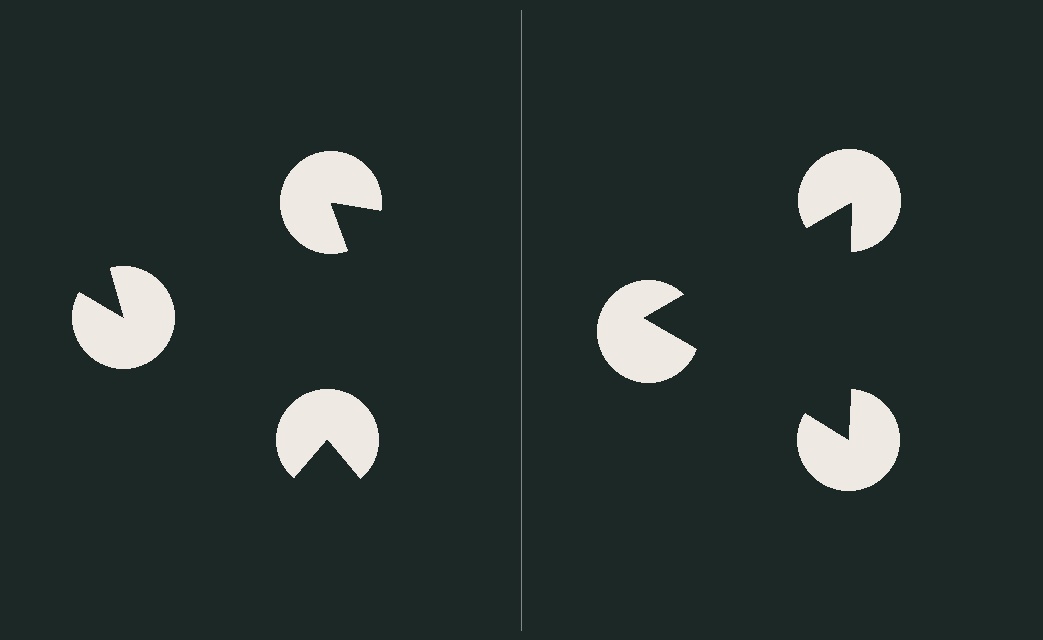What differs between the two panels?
The pac-man discs are positioned identically on both sides; only the wedge orientations differ. On the right they align to a triangle; on the left they are misaligned.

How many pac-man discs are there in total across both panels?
6 — 3 on each side.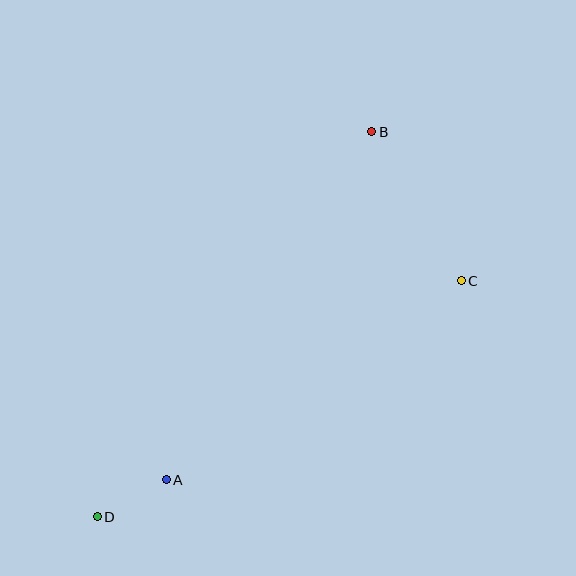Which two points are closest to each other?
Points A and D are closest to each other.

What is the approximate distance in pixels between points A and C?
The distance between A and C is approximately 356 pixels.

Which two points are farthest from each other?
Points B and D are farthest from each other.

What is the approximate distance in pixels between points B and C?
The distance between B and C is approximately 174 pixels.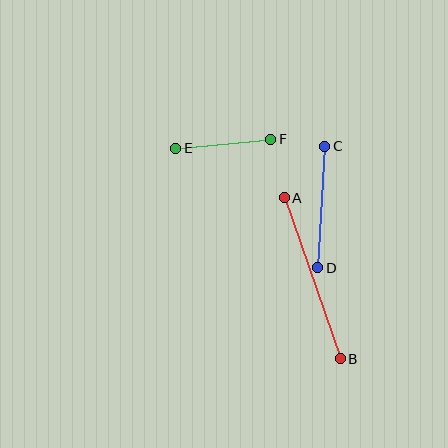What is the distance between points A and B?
The distance is approximately 170 pixels.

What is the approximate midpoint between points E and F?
The midpoint is at approximately (223, 144) pixels.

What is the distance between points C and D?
The distance is approximately 122 pixels.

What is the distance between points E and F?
The distance is approximately 95 pixels.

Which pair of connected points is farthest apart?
Points A and B are farthest apart.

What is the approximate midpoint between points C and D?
The midpoint is at approximately (321, 207) pixels.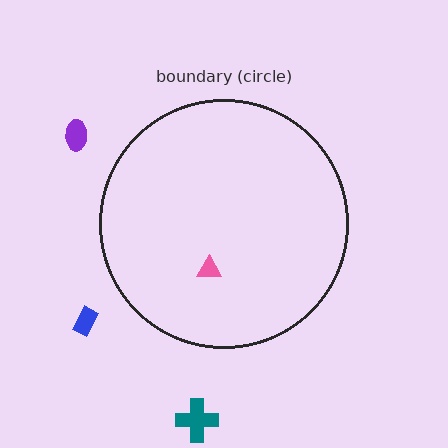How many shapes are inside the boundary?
1 inside, 3 outside.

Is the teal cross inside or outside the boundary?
Outside.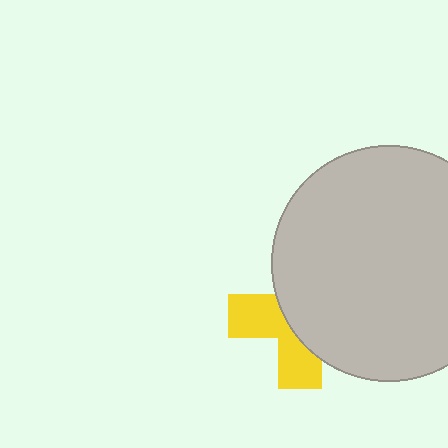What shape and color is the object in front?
The object in front is a light gray circle.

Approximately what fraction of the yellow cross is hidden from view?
Roughly 59% of the yellow cross is hidden behind the light gray circle.